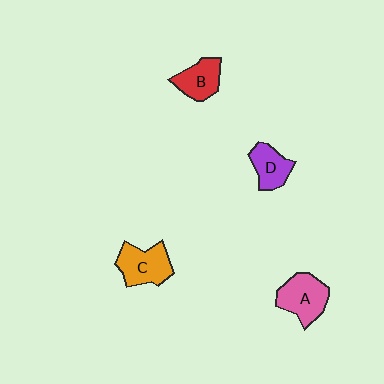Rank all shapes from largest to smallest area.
From largest to smallest: A (pink), C (orange), B (red), D (purple).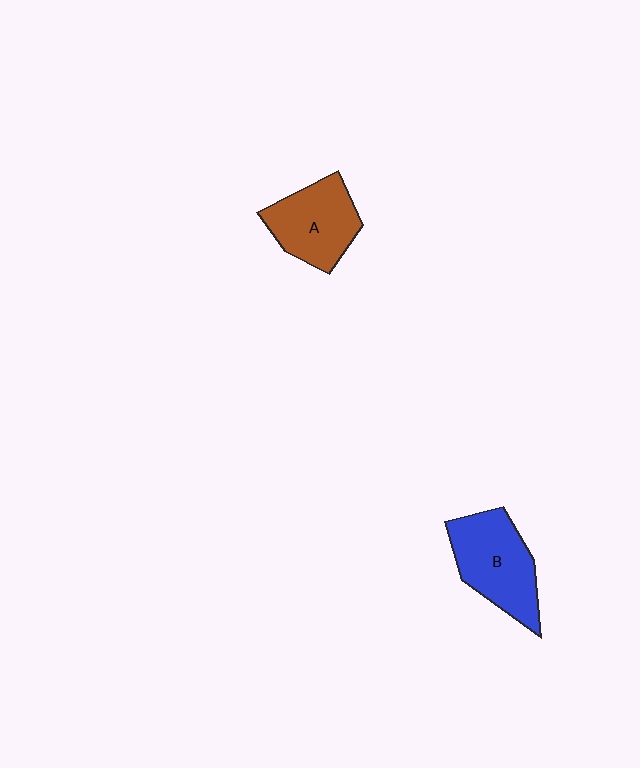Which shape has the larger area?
Shape B (blue).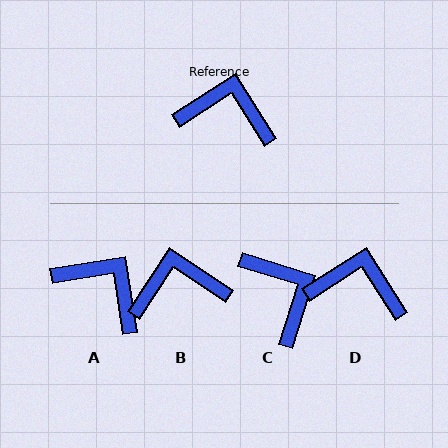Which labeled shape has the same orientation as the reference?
D.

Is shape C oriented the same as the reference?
No, it is off by about 49 degrees.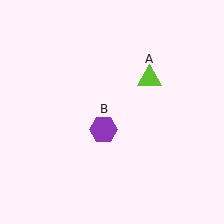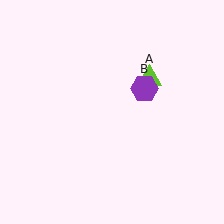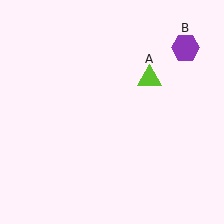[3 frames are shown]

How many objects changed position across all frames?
1 object changed position: purple hexagon (object B).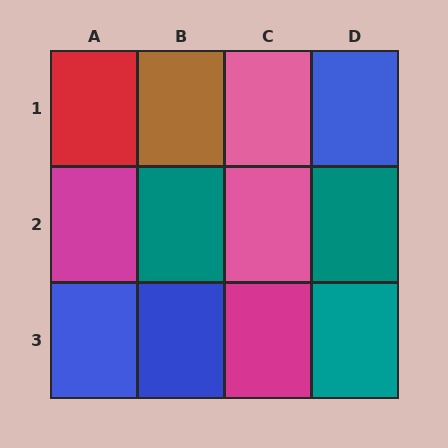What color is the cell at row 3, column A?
Blue.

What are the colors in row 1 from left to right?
Red, brown, pink, blue.